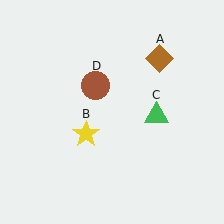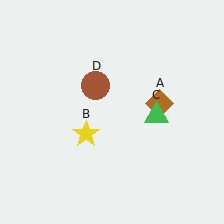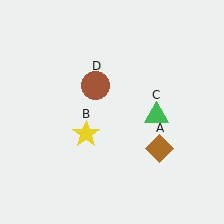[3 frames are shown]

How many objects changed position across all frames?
1 object changed position: brown diamond (object A).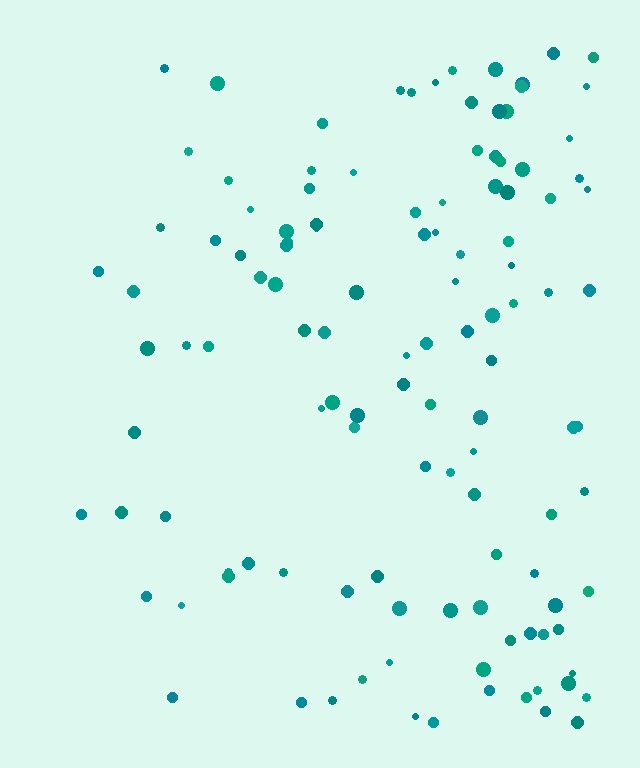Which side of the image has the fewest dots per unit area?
The left.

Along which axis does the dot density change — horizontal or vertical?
Horizontal.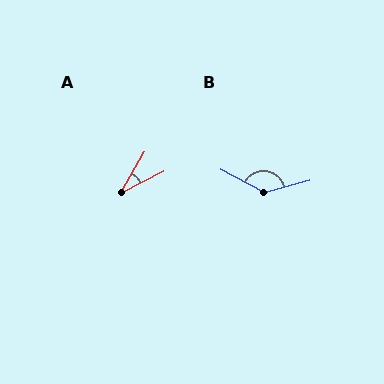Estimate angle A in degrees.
Approximately 33 degrees.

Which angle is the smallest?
A, at approximately 33 degrees.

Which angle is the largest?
B, at approximately 136 degrees.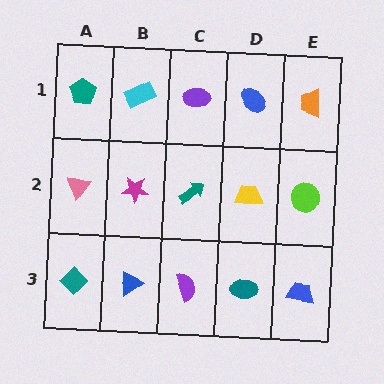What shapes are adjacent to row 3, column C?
A teal arrow (row 2, column C), a blue triangle (row 3, column B), a teal ellipse (row 3, column D).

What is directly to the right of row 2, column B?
A teal arrow.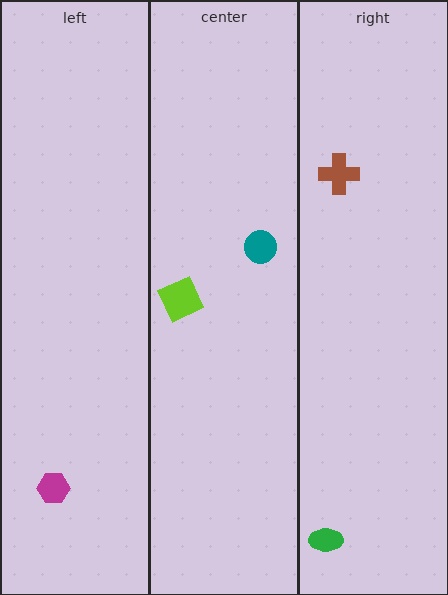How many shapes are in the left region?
1.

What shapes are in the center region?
The teal circle, the lime square.